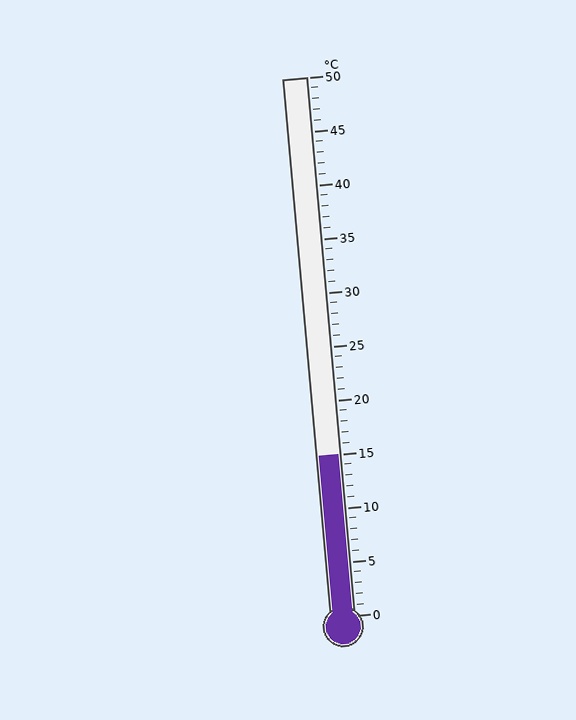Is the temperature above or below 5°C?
The temperature is above 5°C.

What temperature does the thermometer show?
The thermometer shows approximately 15°C.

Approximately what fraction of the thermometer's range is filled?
The thermometer is filled to approximately 30% of its range.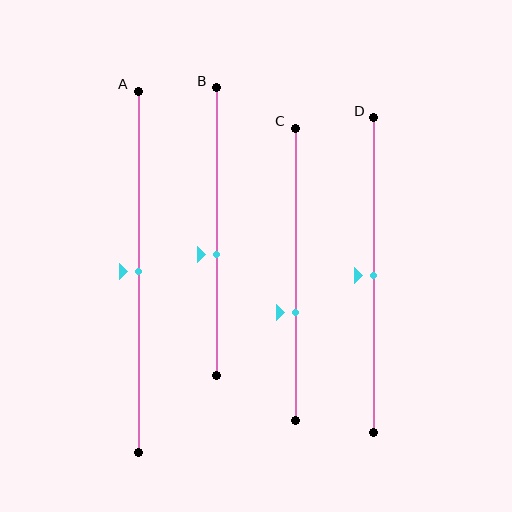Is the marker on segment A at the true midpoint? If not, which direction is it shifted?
Yes, the marker on segment A is at the true midpoint.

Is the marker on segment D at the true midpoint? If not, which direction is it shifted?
Yes, the marker on segment D is at the true midpoint.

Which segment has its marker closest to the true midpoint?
Segment A has its marker closest to the true midpoint.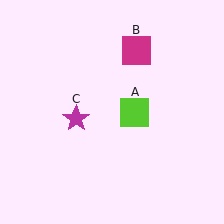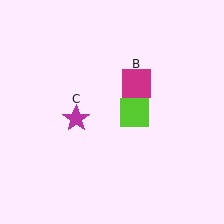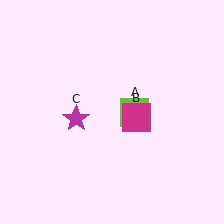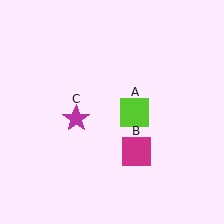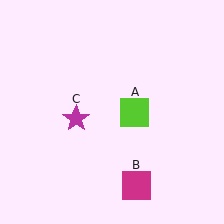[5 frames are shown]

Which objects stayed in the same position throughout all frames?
Lime square (object A) and magenta star (object C) remained stationary.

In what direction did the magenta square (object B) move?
The magenta square (object B) moved down.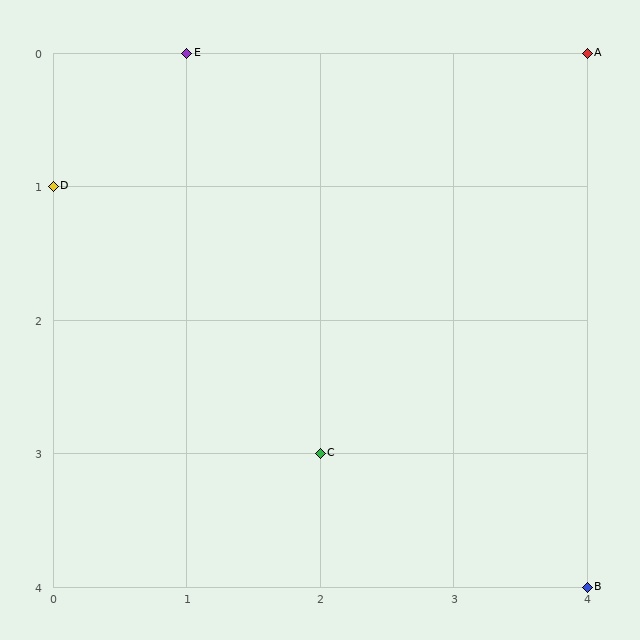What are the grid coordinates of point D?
Point D is at grid coordinates (0, 1).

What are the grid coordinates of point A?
Point A is at grid coordinates (4, 0).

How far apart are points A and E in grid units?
Points A and E are 3 columns apart.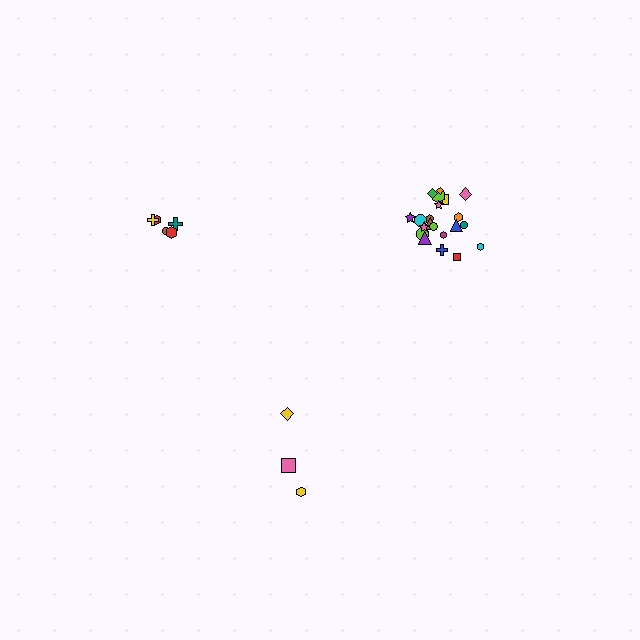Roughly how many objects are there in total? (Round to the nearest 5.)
Roughly 30 objects in total.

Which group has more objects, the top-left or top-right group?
The top-right group.